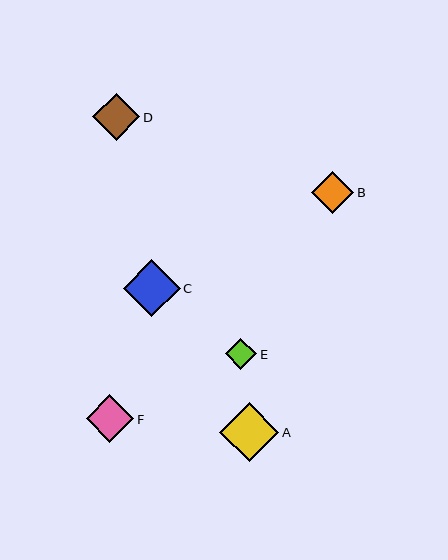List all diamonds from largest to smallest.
From largest to smallest: A, C, F, D, B, E.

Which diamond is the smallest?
Diamond E is the smallest with a size of approximately 32 pixels.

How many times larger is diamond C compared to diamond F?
Diamond C is approximately 1.2 times the size of diamond F.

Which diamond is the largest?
Diamond A is the largest with a size of approximately 59 pixels.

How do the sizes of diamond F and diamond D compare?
Diamond F and diamond D are approximately the same size.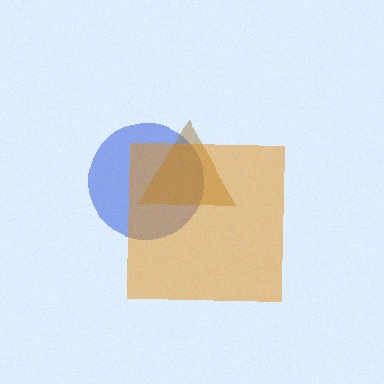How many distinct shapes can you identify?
There are 3 distinct shapes: a blue circle, a brown triangle, an orange square.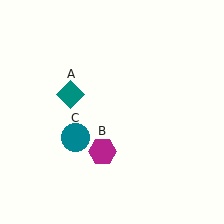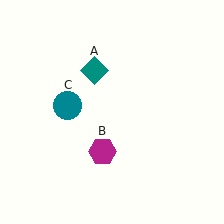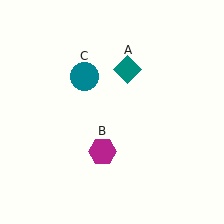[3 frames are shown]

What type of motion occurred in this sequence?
The teal diamond (object A), teal circle (object C) rotated clockwise around the center of the scene.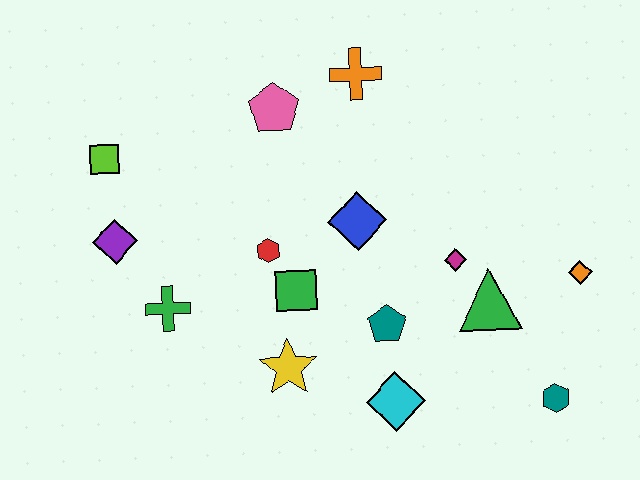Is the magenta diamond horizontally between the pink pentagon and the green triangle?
Yes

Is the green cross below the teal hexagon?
No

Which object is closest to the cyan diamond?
The teal pentagon is closest to the cyan diamond.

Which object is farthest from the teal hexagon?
The lime square is farthest from the teal hexagon.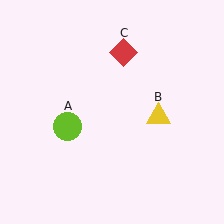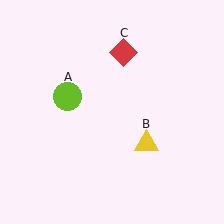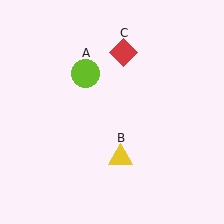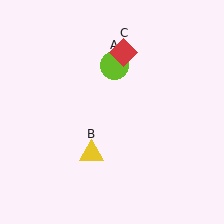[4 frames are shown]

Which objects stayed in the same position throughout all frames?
Red diamond (object C) remained stationary.